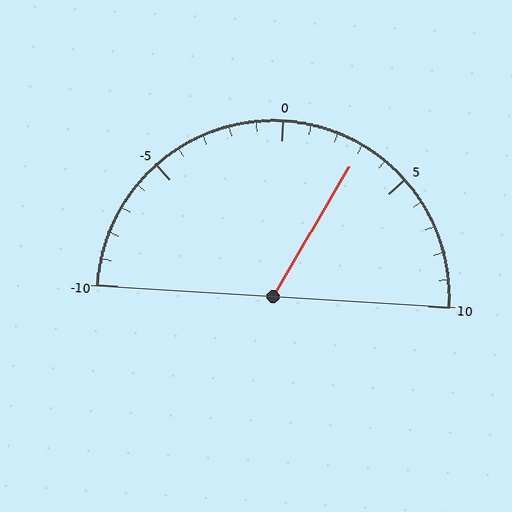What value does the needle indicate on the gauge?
The needle indicates approximately 3.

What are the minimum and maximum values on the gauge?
The gauge ranges from -10 to 10.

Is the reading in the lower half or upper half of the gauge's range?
The reading is in the upper half of the range (-10 to 10).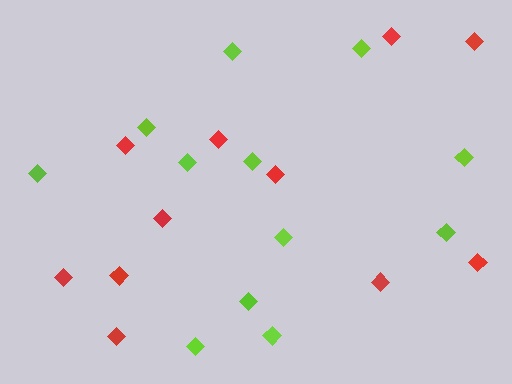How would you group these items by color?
There are 2 groups: one group of red diamonds (11) and one group of lime diamonds (12).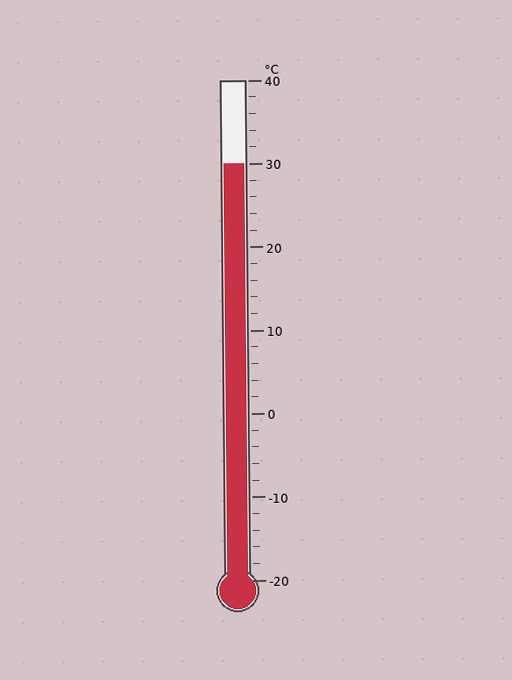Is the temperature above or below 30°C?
The temperature is at 30°C.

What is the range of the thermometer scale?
The thermometer scale ranges from -20°C to 40°C.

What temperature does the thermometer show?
The thermometer shows approximately 30°C.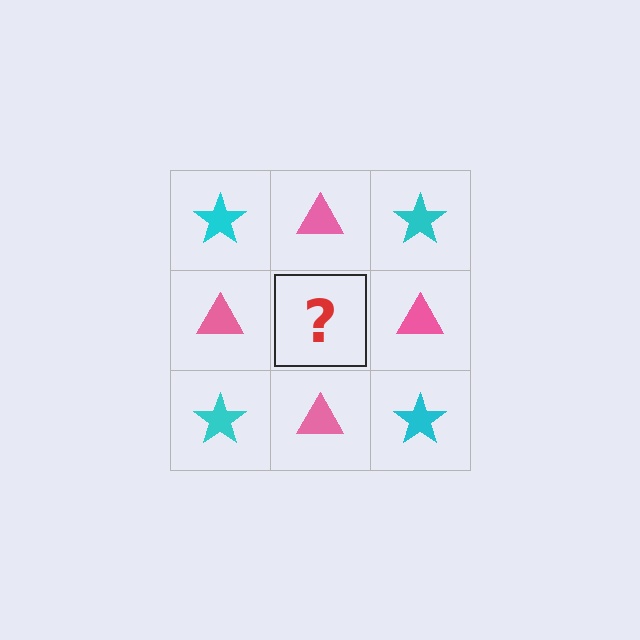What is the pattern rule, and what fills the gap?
The rule is that it alternates cyan star and pink triangle in a checkerboard pattern. The gap should be filled with a cyan star.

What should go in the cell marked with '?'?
The missing cell should contain a cyan star.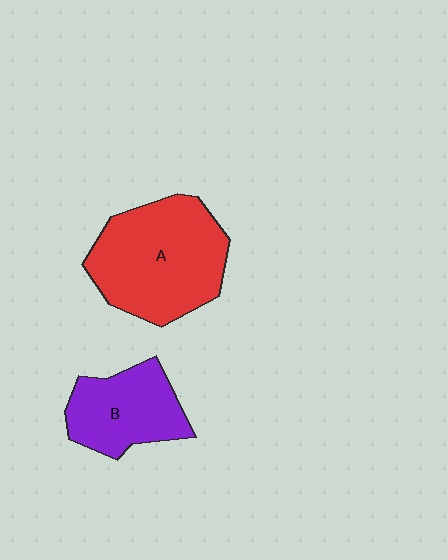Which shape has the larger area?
Shape A (red).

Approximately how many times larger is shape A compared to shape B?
Approximately 1.6 times.